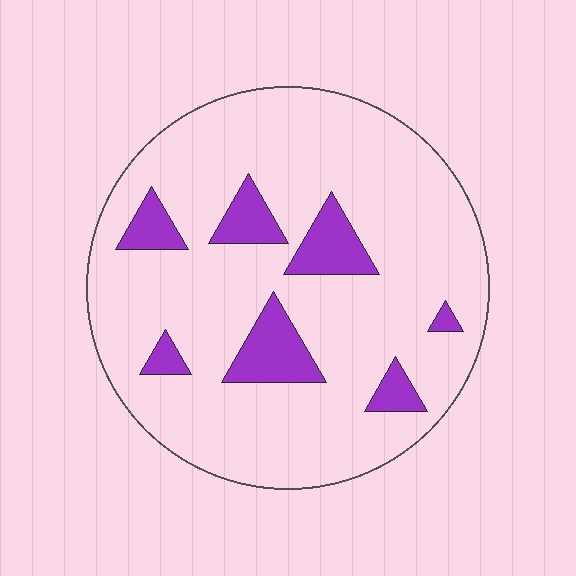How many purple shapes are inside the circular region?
7.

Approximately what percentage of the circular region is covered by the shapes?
Approximately 15%.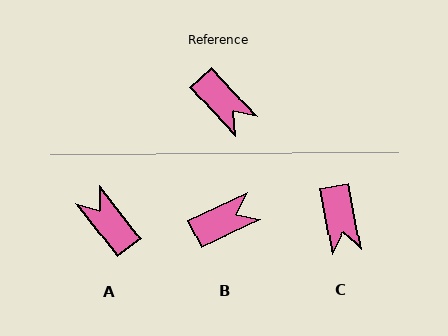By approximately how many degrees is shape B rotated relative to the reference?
Approximately 73 degrees counter-clockwise.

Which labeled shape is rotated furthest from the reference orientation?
A, about 175 degrees away.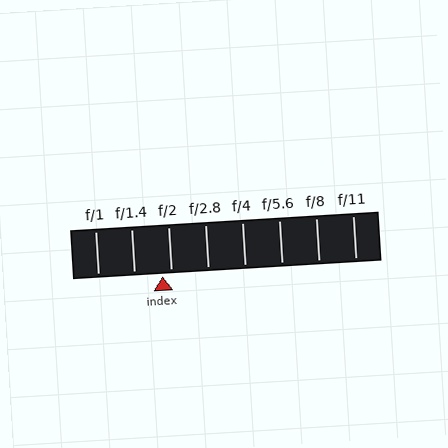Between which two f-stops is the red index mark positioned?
The index mark is between f/1.4 and f/2.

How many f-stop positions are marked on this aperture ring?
There are 8 f-stop positions marked.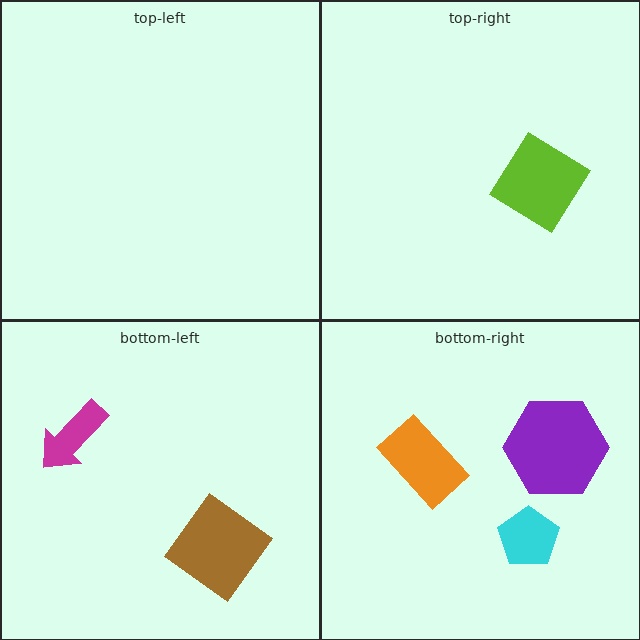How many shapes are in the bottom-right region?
3.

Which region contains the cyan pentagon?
The bottom-right region.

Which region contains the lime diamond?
The top-right region.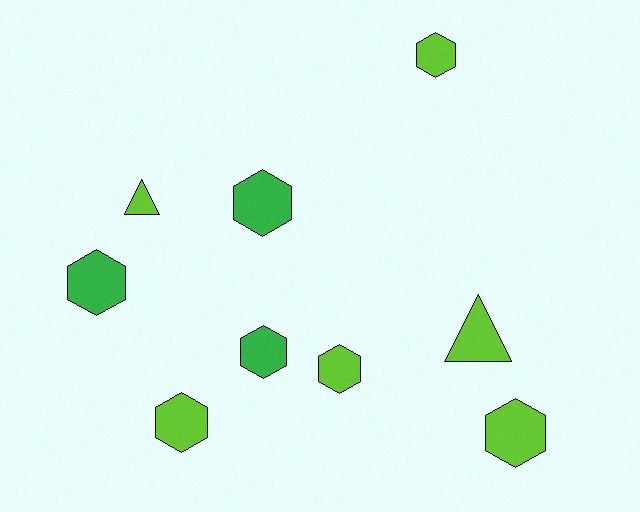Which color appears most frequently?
Lime, with 6 objects.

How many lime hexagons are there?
There are 4 lime hexagons.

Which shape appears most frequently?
Hexagon, with 7 objects.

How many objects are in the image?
There are 9 objects.